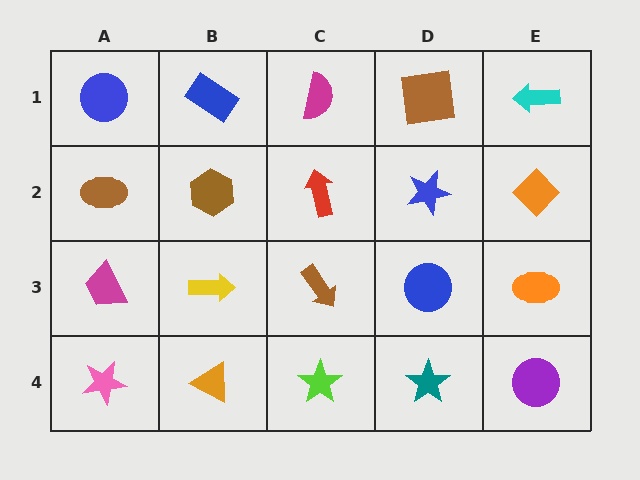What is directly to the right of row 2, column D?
An orange diamond.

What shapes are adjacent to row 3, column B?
A brown hexagon (row 2, column B), an orange triangle (row 4, column B), a magenta trapezoid (row 3, column A), a brown arrow (row 3, column C).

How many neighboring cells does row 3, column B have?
4.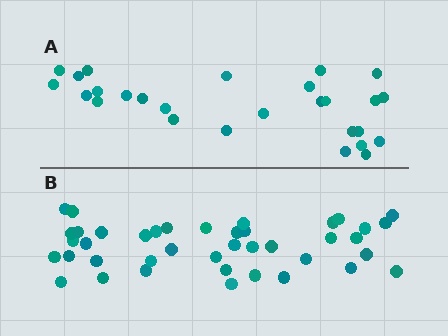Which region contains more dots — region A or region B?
Region B (the bottom region) has more dots.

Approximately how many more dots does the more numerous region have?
Region B has approximately 15 more dots than region A.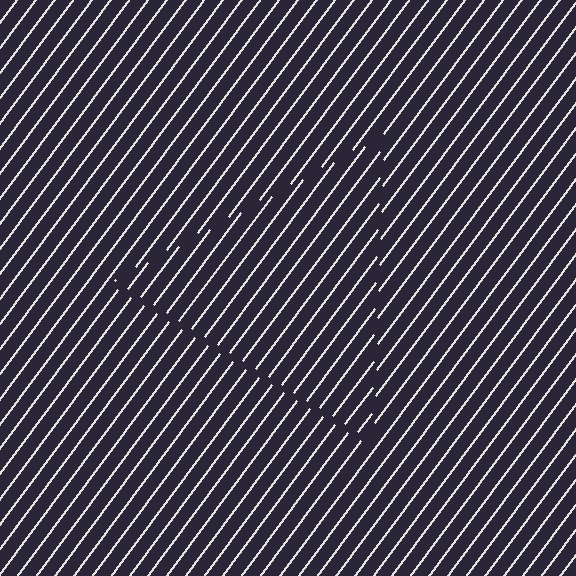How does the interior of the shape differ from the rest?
The interior of the shape contains the same grating, shifted by half a period — the contour is defined by the phase discontinuity where line-ends from the inner and outer gratings abut.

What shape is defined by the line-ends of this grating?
An illusory triangle. The interior of the shape contains the same grating, shifted by half a period — the contour is defined by the phase discontinuity where line-ends from the inner and outer gratings abut.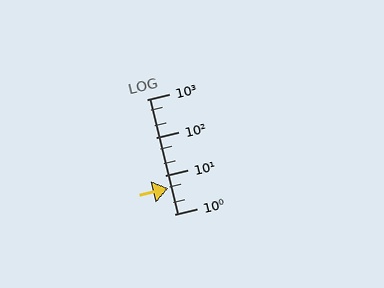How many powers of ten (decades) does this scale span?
The scale spans 3 decades, from 1 to 1000.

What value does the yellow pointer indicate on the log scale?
The pointer indicates approximately 4.6.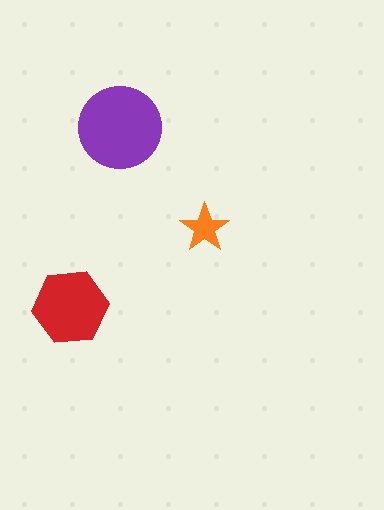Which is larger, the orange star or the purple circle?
The purple circle.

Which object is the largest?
The purple circle.